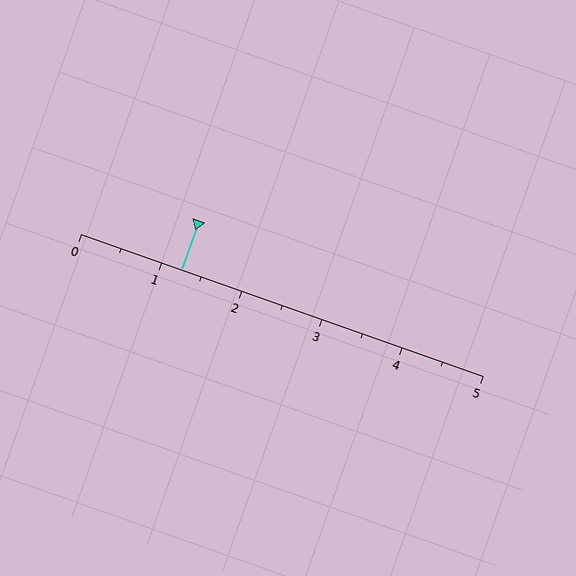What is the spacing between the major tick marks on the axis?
The major ticks are spaced 1 apart.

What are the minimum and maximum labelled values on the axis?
The axis runs from 0 to 5.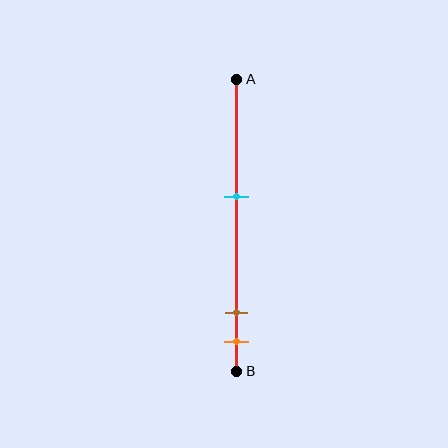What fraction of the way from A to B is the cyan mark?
The cyan mark is approximately 40% (0.4) of the way from A to B.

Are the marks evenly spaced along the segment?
No, the marks are not evenly spaced.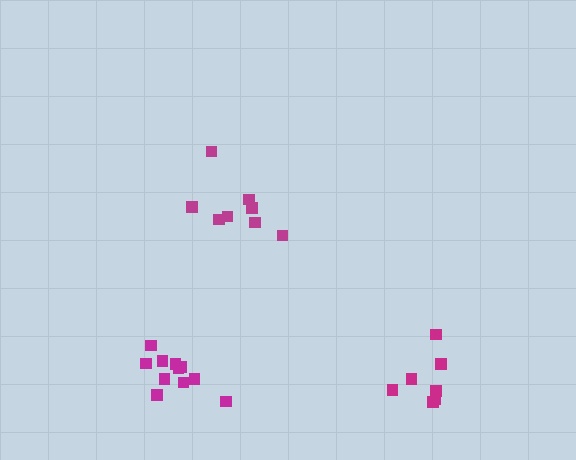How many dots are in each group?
Group 1: 7 dots, Group 2: 8 dots, Group 3: 11 dots (26 total).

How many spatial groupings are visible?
There are 3 spatial groupings.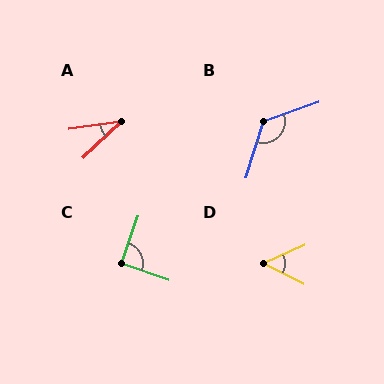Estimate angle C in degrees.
Approximately 90 degrees.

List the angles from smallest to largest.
A (35°), D (50°), C (90°), B (126°).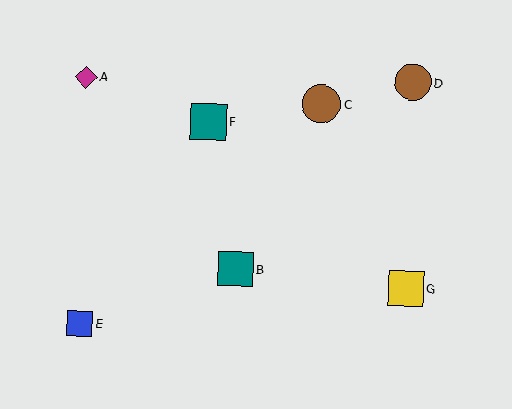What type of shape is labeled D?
Shape D is a brown circle.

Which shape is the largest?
The brown circle (labeled C) is the largest.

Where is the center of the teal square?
The center of the teal square is at (236, 269).